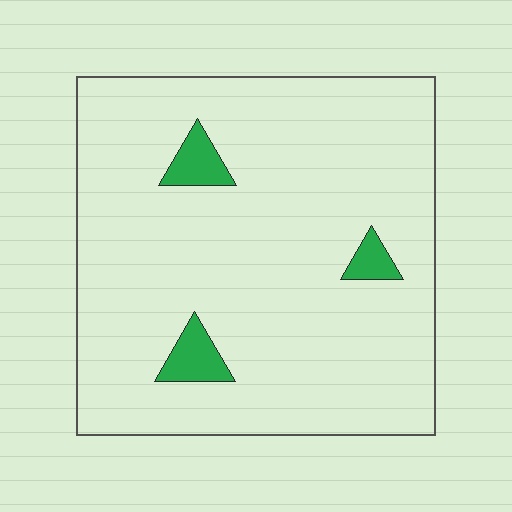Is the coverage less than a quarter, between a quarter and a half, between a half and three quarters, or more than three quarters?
Less than a quarter.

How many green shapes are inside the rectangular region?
3.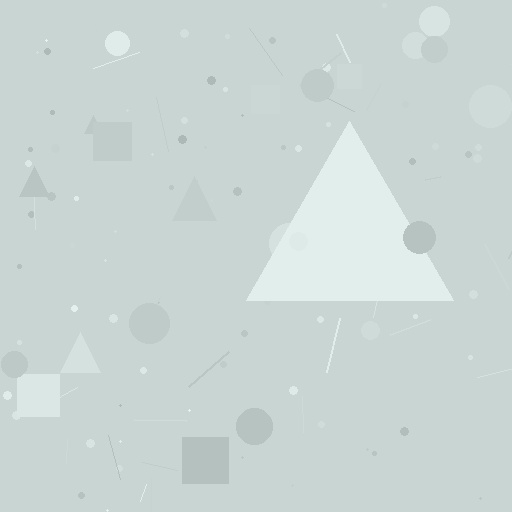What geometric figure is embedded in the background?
A triangle is embedded in the background.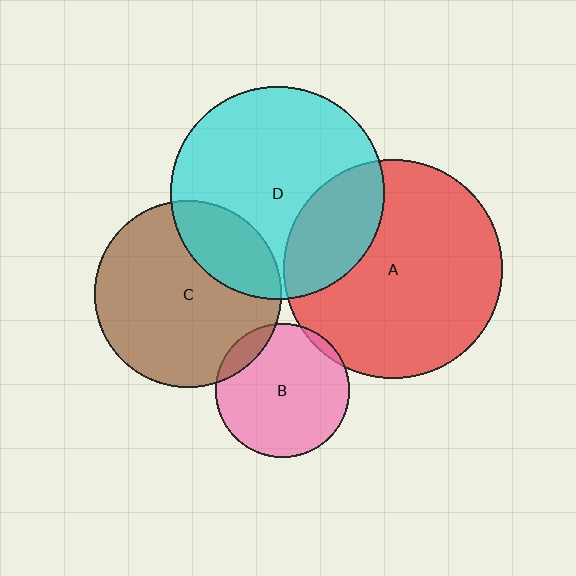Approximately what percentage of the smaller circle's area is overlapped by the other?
Approximately 5%.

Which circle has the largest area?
Circle A (red).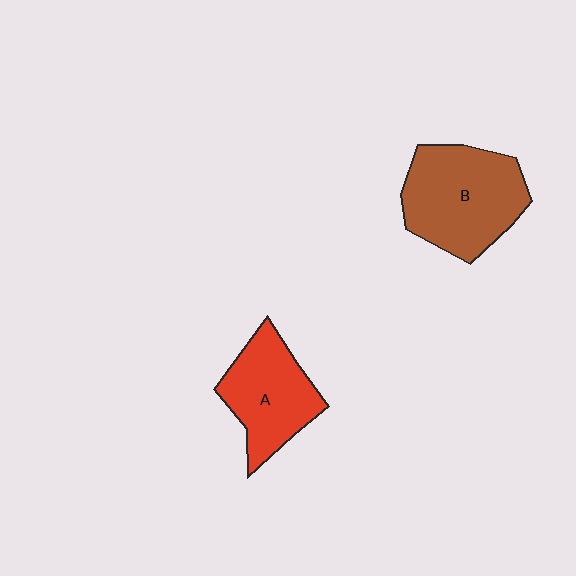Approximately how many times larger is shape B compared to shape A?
Approximately 1.3 times.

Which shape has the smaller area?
Shape A (red).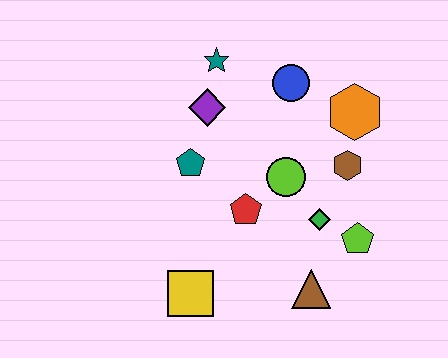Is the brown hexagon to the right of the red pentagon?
Yes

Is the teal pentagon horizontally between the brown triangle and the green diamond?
No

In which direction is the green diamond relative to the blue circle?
The green diamond is below the blue circle.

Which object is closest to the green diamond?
The lime pentagon is closest to the green diamond.